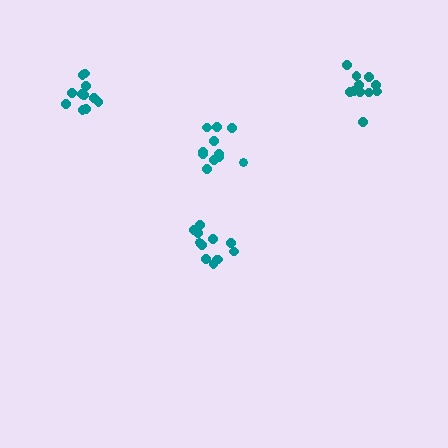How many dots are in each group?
Group 1: 11 dots, Group 2: 12 dots, Group 3: 12 dots, Group 4: 11 dots (46 total).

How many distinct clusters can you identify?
There are 4 distinct clusters.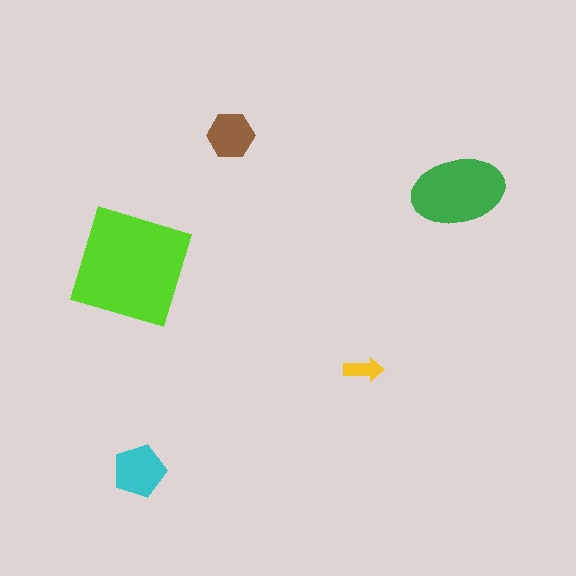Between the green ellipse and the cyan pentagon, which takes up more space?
The green ellipse.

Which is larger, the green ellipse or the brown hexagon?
The green ellipse.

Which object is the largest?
The lime square.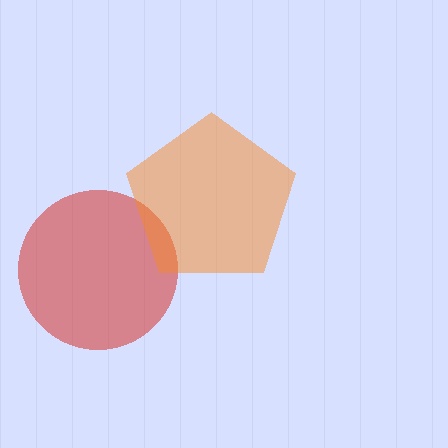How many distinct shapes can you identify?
There are 2 distinct shapes: a red circle, an orange pentagon.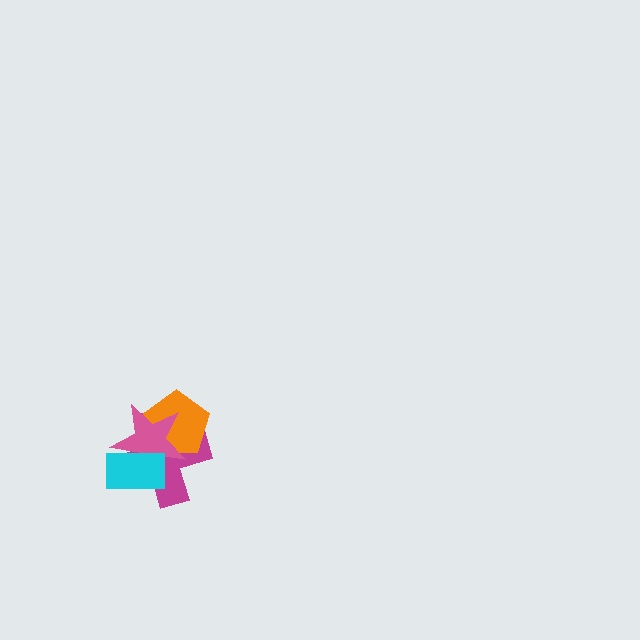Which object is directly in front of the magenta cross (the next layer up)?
The orange pentagon is directly in front of the magenta cross.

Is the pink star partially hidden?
Yes, it is partially covered by another shape.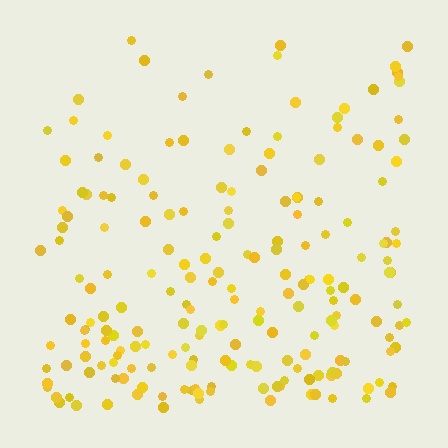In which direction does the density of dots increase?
From top to bottom, with the bottom side densest.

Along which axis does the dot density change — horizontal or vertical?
Vertical.